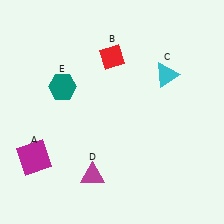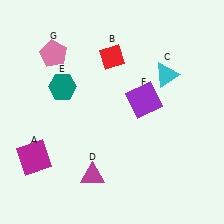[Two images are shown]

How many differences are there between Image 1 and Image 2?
There are 2 differences between the two images.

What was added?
A purple square (F), a pink pentagon (G) were added in Image 2.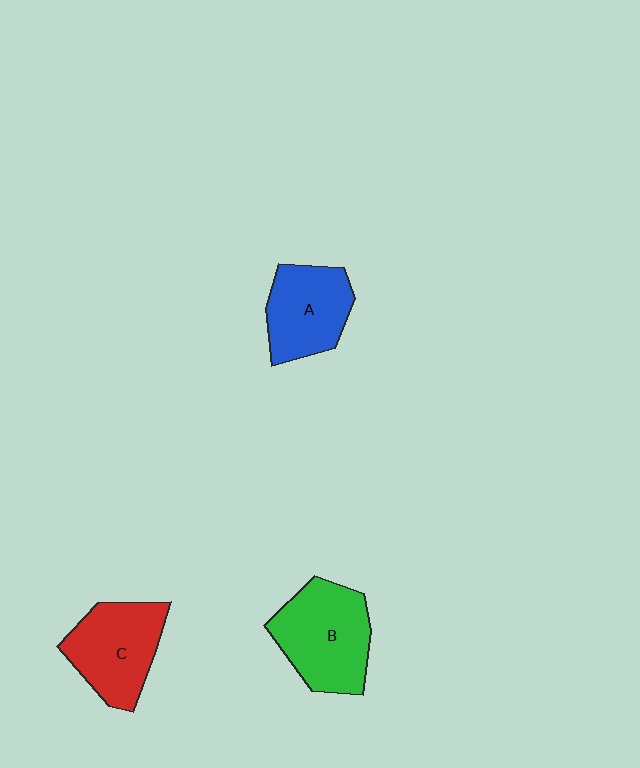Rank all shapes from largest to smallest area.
From largest to smallest: B (green), C (red), A (blue).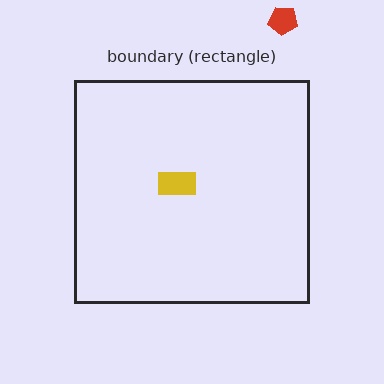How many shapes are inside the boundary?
1 inside, 1 outside.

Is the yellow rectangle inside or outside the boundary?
Inside.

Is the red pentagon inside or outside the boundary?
Outside.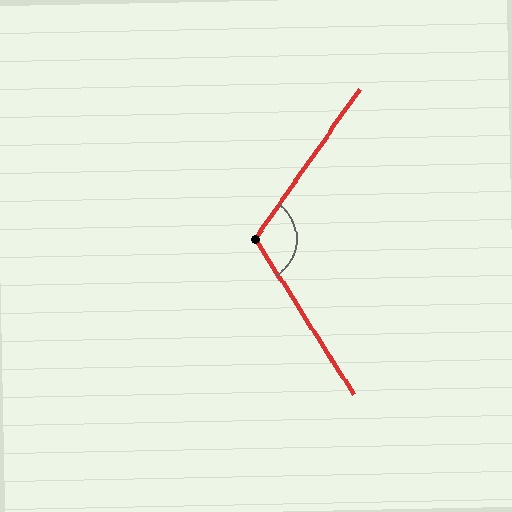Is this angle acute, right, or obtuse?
It is obtuse.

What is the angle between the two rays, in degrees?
Approximately 112 degrees.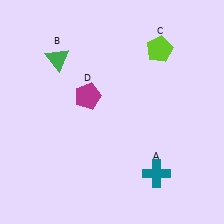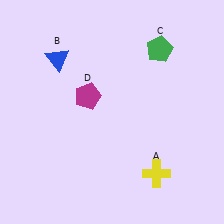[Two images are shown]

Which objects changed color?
A changed from teal to yellow. B changed from green to blue. C changed from lime to green.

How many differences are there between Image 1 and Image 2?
There are 3 differences between the two images.